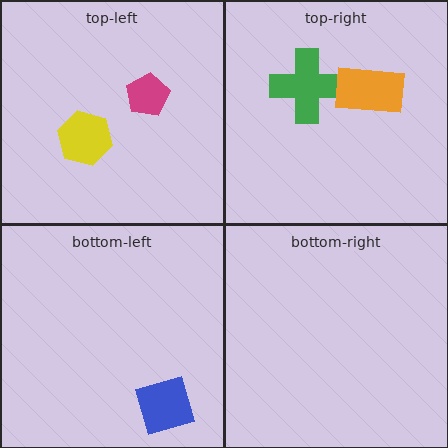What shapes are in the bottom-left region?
The blue square.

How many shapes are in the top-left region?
2.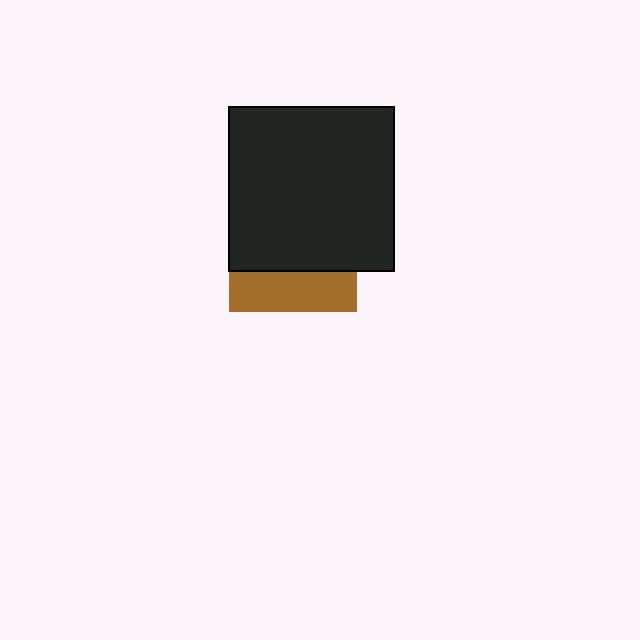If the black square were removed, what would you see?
You would see the complete brown square.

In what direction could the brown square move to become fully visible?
The brown square could move down. That would shift it out from behind the black square entirely.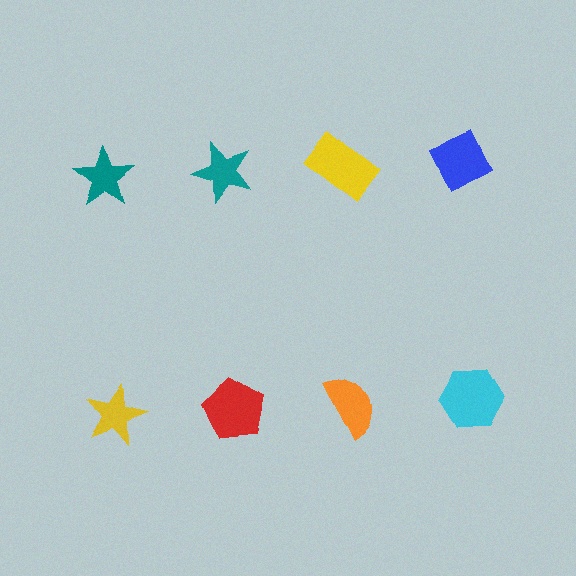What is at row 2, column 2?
A red pentagon.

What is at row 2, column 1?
A yellow star.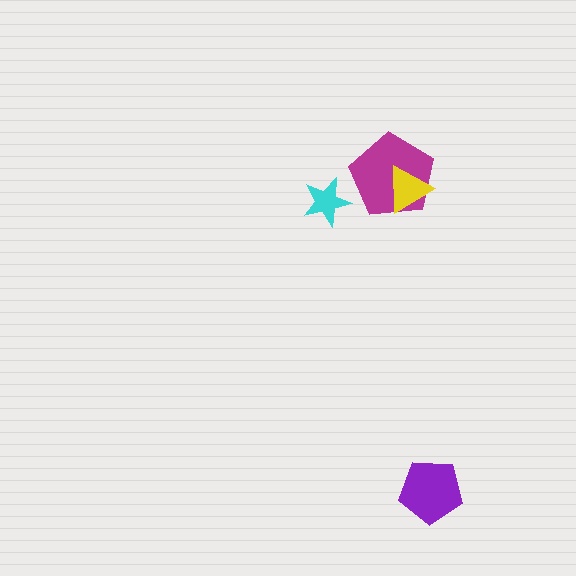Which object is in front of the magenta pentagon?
The yellow triangle is in front of the magenta pentagon.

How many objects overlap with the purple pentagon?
0 objects overlap with the purple pentagon.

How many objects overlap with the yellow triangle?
1 object overlaps with the yellow triangle.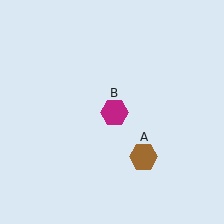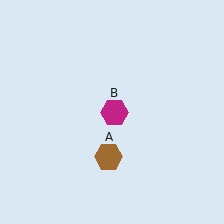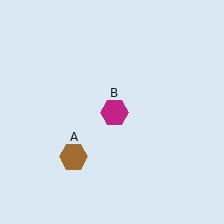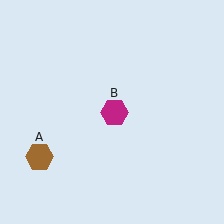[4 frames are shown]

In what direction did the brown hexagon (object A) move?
The brown hexagon (object A) moved left.